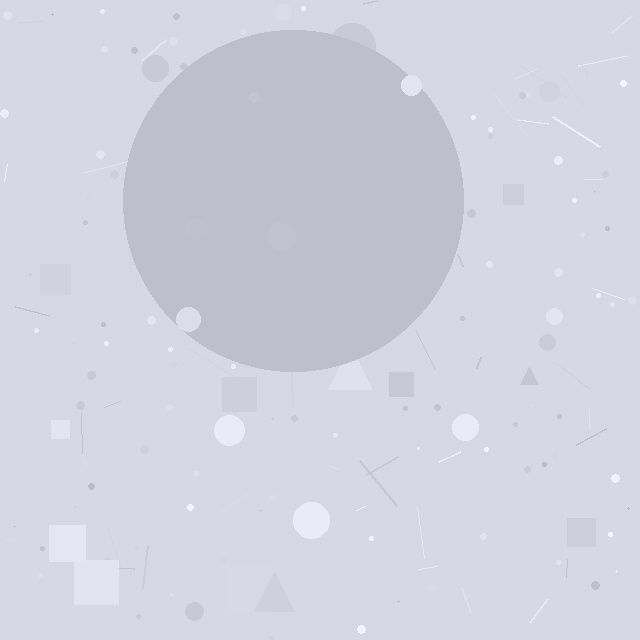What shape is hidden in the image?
A circle is hidden in the image.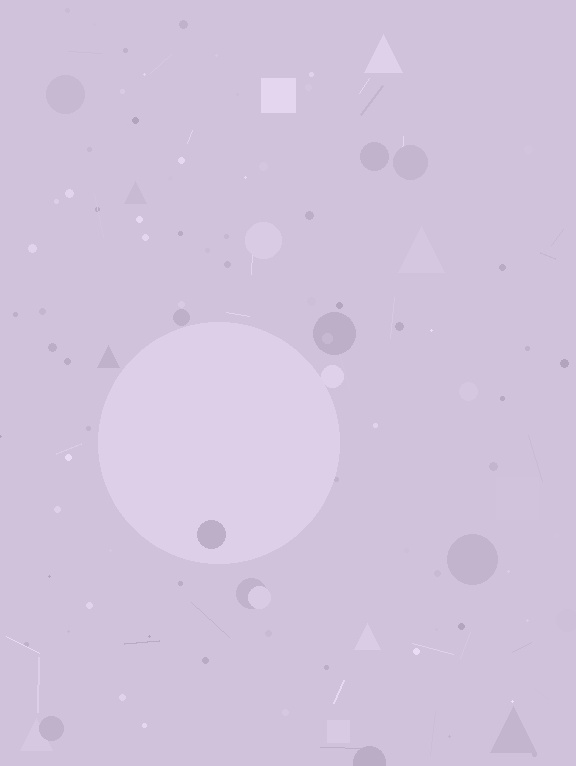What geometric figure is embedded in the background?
A circle is embedded in the background.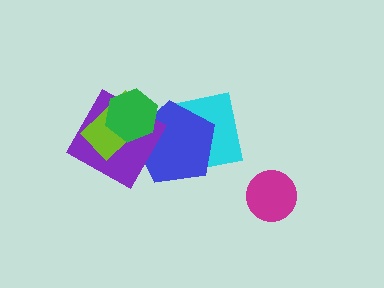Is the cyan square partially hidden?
Yes, it is partially covered by another shape.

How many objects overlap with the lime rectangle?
3 objects overlap with the lime rectangle.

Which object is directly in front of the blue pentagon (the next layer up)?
The purple square is directly in front of the blue pentagon.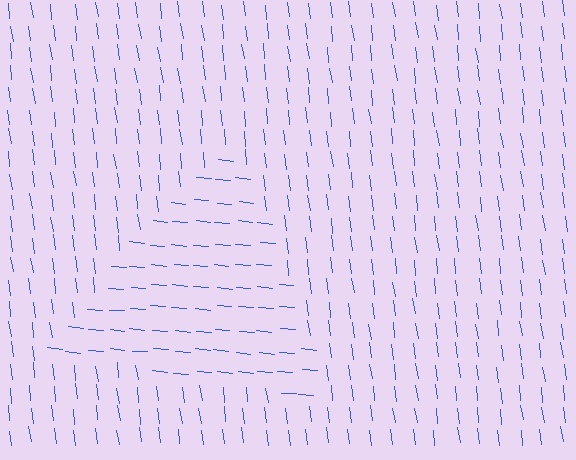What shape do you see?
I see a triangle.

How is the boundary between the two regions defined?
The boundary is defined purely by a change in line orientation (approximately 77 degrees difference). All lines are the same color and thickness.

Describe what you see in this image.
The image is filled with small blue line segments. A triangle region in the image has lines oriented differently from the surrounding lines, creating a visible texture boundary.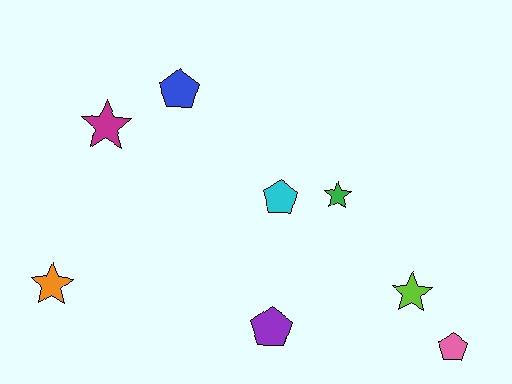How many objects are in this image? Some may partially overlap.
There are 8 objects.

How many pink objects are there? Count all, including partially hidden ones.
There is 1 pink object.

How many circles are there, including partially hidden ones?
There are no circles.